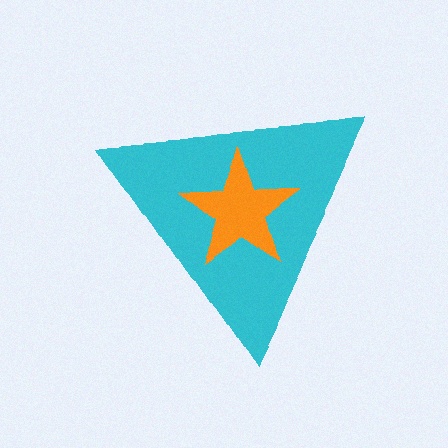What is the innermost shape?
The orange star.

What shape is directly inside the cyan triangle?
The orange star.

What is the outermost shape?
The cyan triangle.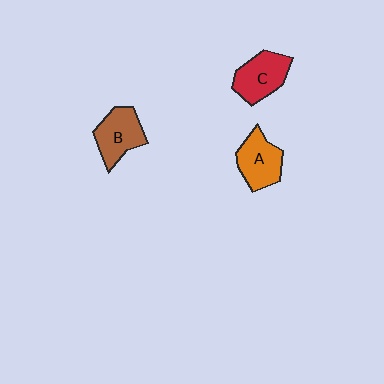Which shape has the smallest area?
Shape A (orange).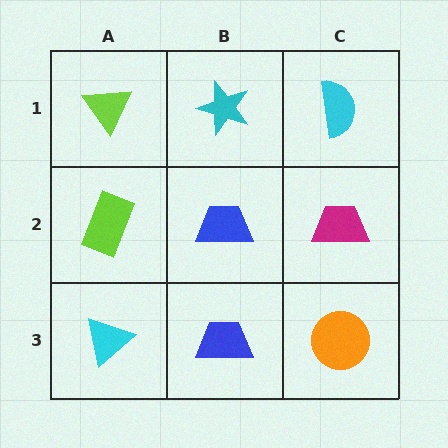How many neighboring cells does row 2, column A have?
3.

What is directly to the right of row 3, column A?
A blue trapezoid.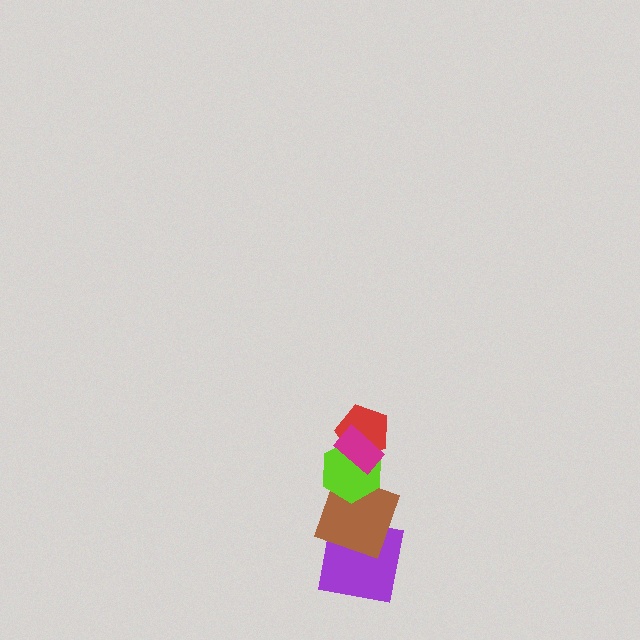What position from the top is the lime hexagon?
The lime hexagon is 3rd from the top.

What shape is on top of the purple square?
The brown square is on top of the purple square.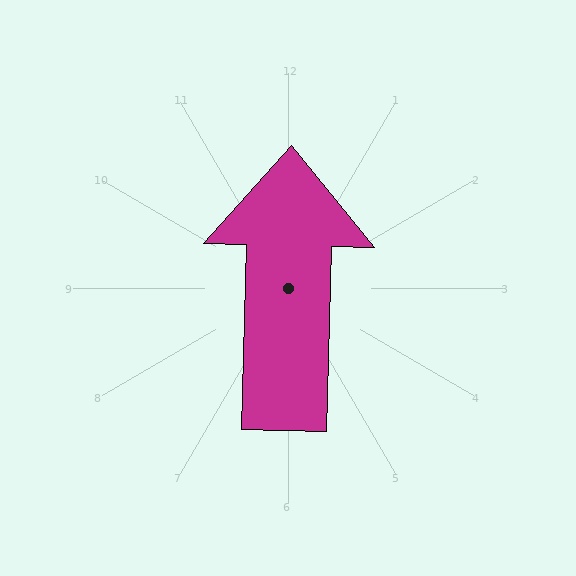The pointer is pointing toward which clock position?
Roughly 12 o'clock.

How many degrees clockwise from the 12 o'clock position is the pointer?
Approximately 2 degrees.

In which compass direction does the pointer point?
North.